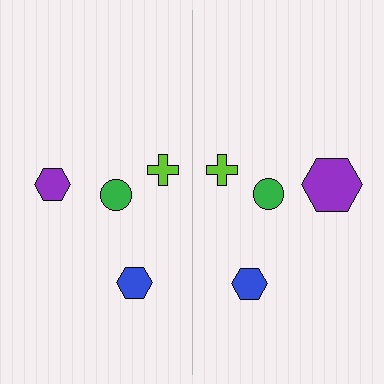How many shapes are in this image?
There are 8 shapes in this image.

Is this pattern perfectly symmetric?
No, the pattern is not perfectly symmetric. The purple hexagon on the right side has a different size than its mirror counterpart.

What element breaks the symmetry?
The purple hexagon on the right side has a different size than its mirror counterpart.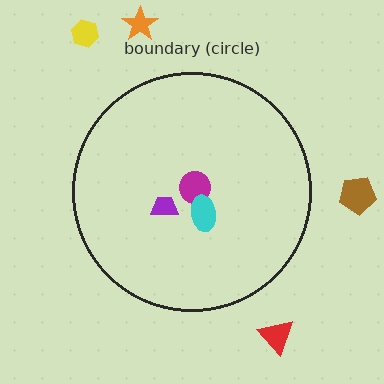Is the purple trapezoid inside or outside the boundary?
Inside.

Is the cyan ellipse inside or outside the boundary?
Inside.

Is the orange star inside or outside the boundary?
Outside.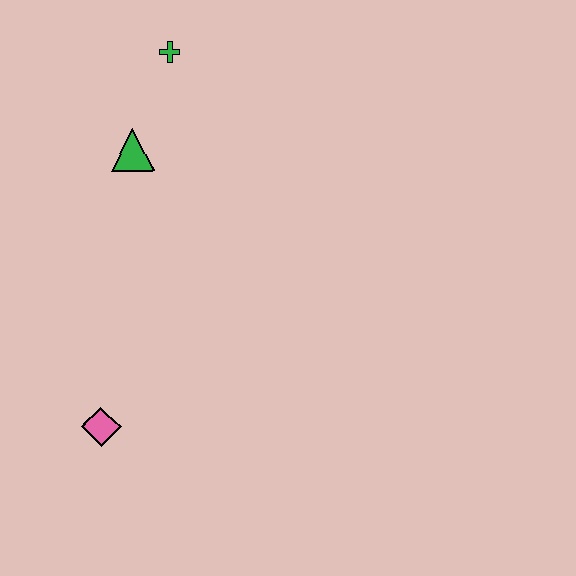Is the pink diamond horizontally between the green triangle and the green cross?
No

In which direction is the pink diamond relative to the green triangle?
The pink diamond is below the green triangle.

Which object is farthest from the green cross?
The pink diamond is farthest from the green cross.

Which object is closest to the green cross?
The green triangle is closest to the green cross.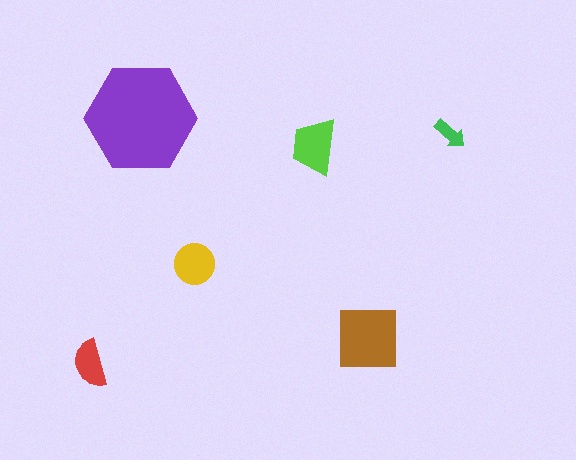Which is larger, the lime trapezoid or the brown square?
The brown square.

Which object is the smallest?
The green arrow.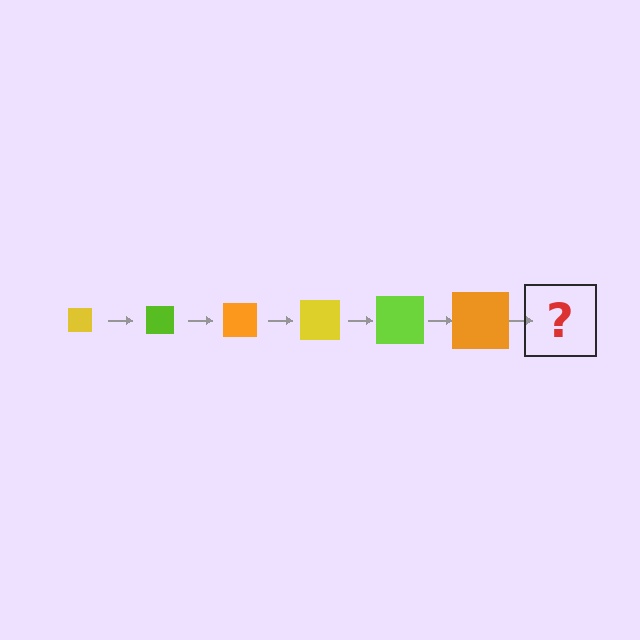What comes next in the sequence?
The next element should be a yellow square, larger than the previous one.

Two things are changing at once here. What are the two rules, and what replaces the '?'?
The two rules are that the square grows larger each step and the color cycles through yellow, lime, and orange. The '?' should be a yellow square, larger than the previous one.